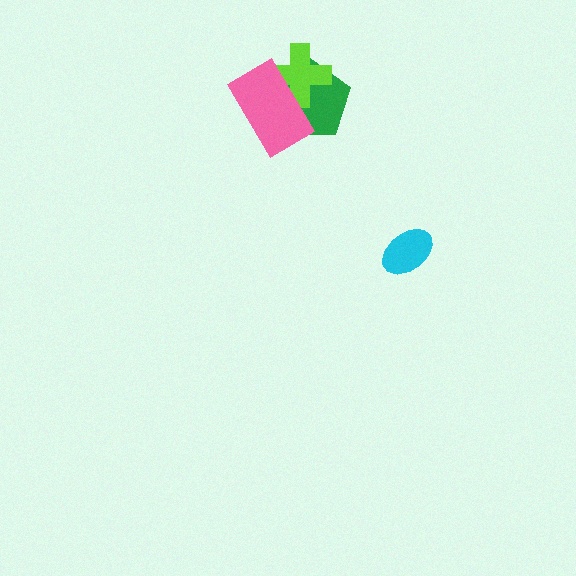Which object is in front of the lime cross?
The pink rectangle is in front of the lime cross.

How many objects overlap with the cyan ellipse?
0 objects overlap with the cyan ellipse.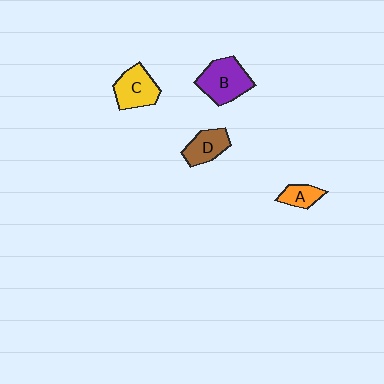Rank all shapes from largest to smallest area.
From largest to smallest: B (purple), C (yellow), D (brown), A (orange).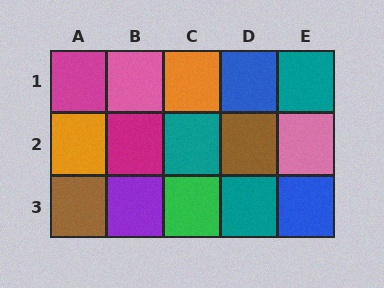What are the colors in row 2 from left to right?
Orange, magenta, teal, brown, pink.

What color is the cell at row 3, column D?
Teal.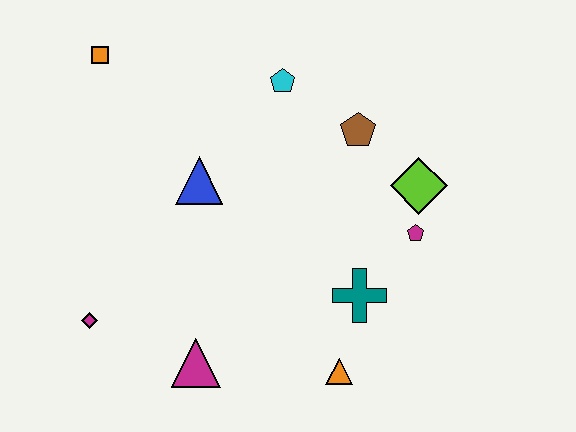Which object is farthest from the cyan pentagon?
The magenta diamond is farthest from the cyan pentagon.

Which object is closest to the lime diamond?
The magenta pentagon is closest to the lime diamond.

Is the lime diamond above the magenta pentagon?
Yes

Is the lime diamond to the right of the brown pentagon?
Yes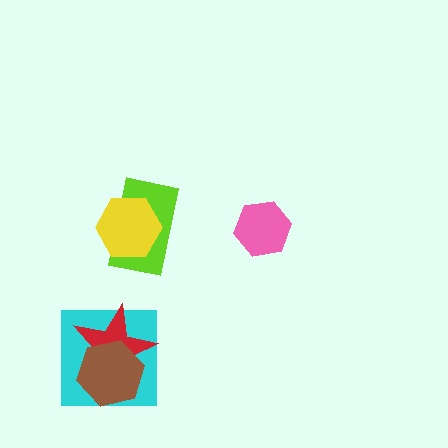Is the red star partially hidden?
Yes, it is partially covered by another shape.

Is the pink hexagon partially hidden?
No, no other shape covers it.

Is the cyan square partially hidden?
Yes, it is partially covered by another shape.